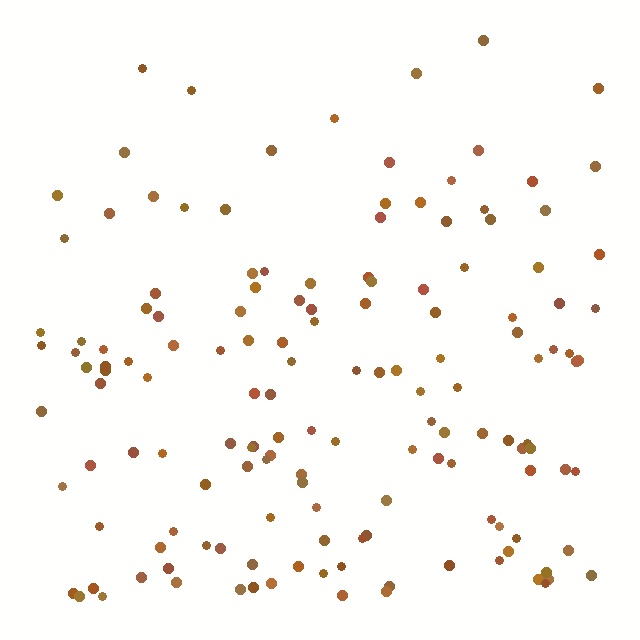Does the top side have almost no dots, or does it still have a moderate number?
Still a moderate number, just noticeably fewer than the bottom.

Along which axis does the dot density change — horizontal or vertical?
Vertical.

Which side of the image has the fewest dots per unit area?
The top.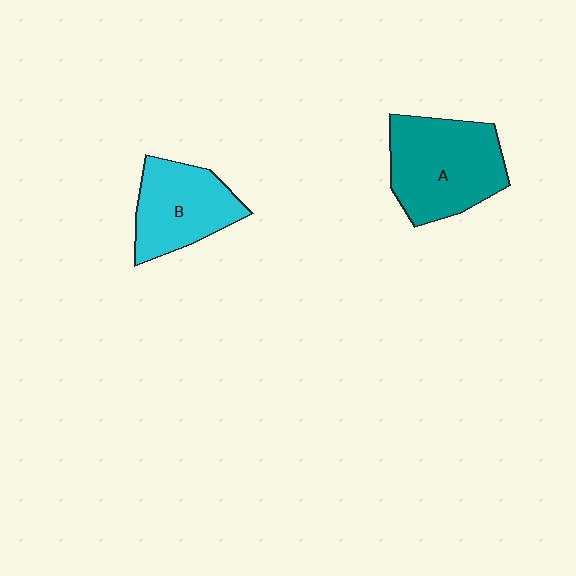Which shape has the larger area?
Shape A (teal).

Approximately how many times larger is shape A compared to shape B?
Approximately 1.3 times.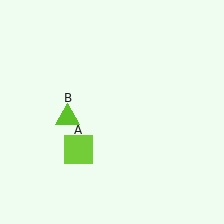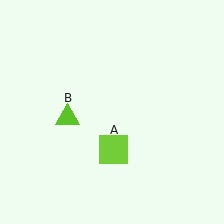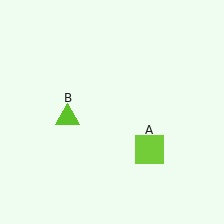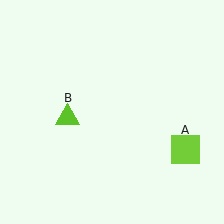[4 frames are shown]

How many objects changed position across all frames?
1 object changed position: lime square (object A).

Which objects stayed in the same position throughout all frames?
Lime triangle (object B) remained stationary.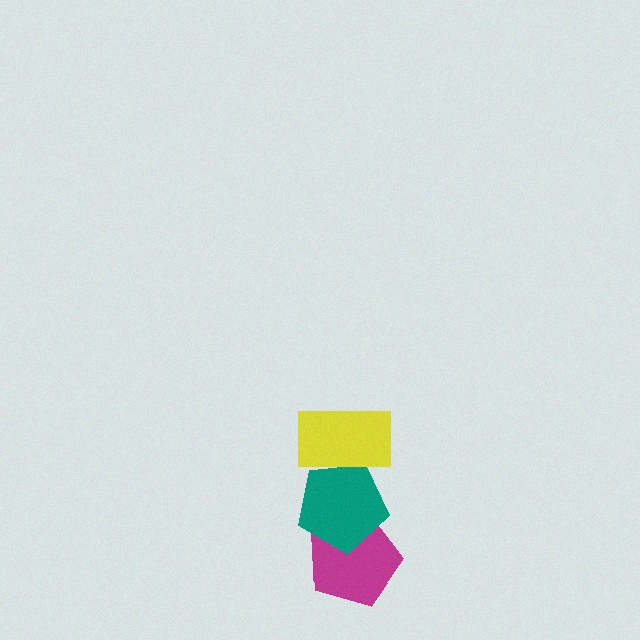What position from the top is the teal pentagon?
The teal pentagon is 2nd from the top.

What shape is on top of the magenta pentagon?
The teal pentagon is on top of the magenta pentagon.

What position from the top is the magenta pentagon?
The magenta pentagon is 3rd from the top.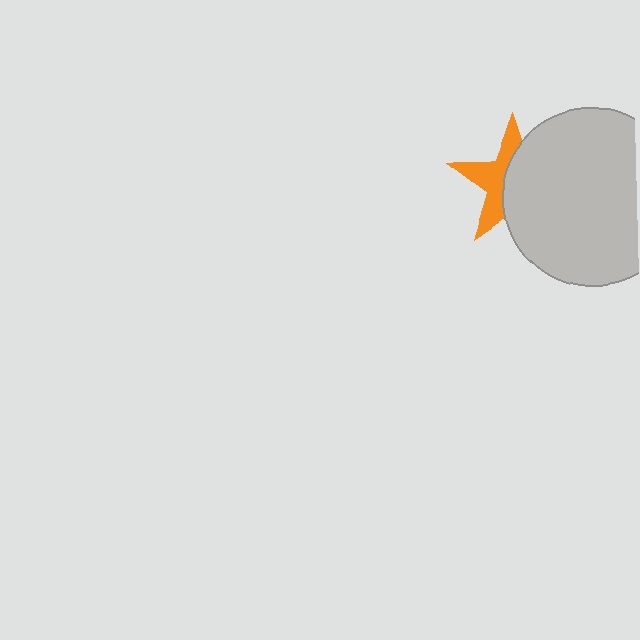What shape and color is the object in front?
The object in front is a light gray circle.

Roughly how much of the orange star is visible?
A small part of it is visible (roughly 44%).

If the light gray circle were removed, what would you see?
You would see the complete orange star.